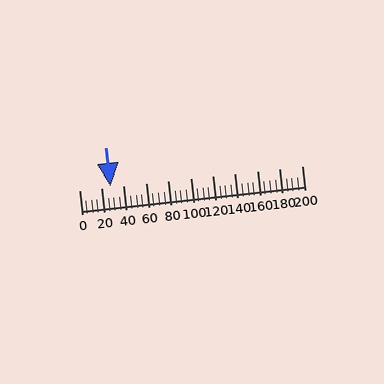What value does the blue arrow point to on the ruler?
The blue arrow points to approximately 28.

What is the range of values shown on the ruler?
The ruler shows values from 0 to 200.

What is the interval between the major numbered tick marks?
The major tick marks are spaced 20 units apart.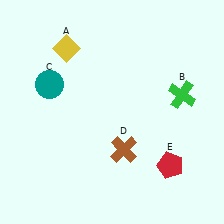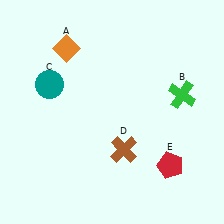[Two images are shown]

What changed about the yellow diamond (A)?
In Image 1, A is yellow. In Image 2, it changed to orange.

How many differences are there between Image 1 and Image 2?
There is 1 difference between the two images.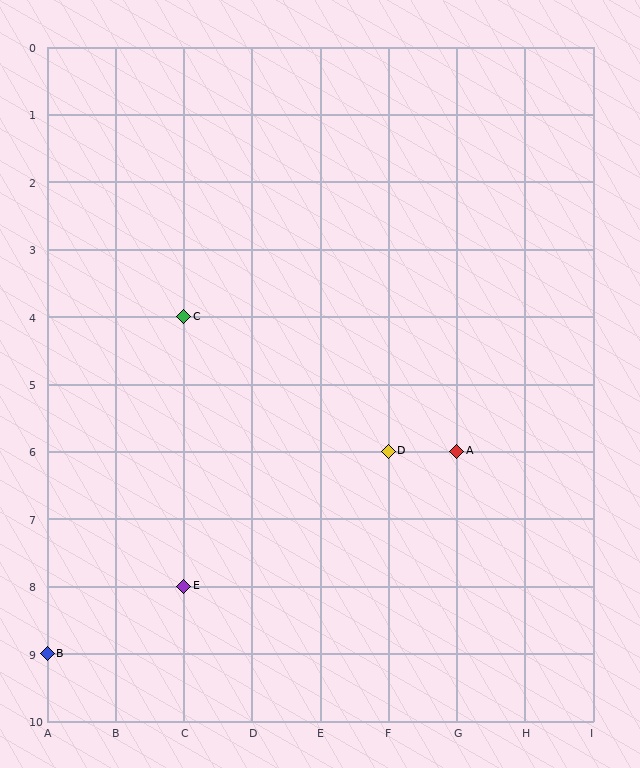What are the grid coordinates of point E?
Point E is at grid coordinates (C, 8).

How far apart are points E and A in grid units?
Points E and A are 4 columns and 2 rows apart (about 4.5 grid units diagonally).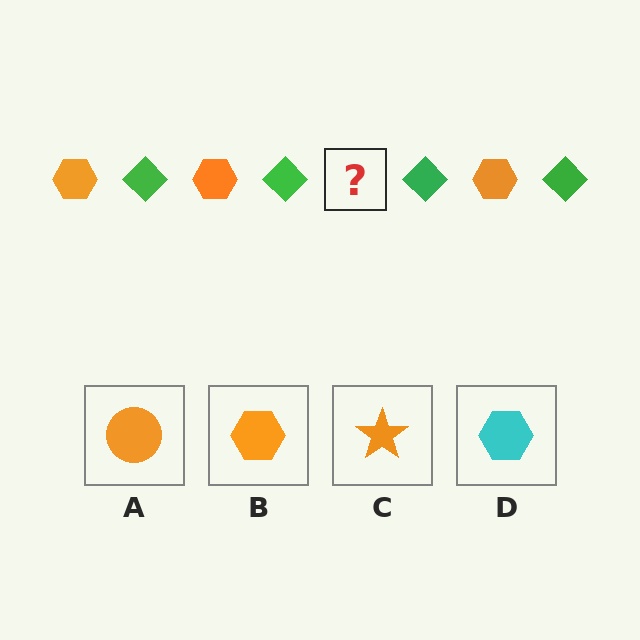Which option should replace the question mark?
Option B.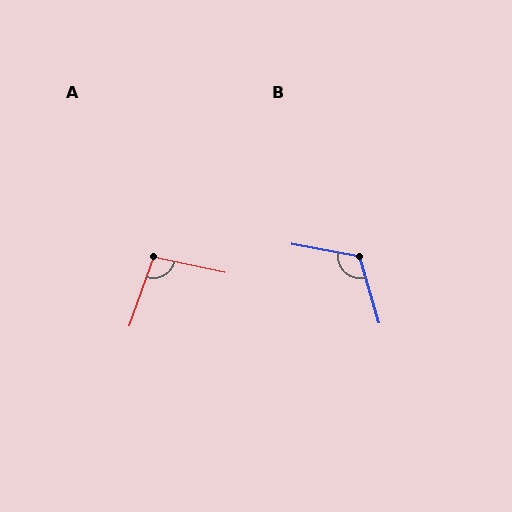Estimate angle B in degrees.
Approximately 117 degrees.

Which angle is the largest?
B, at approximately 117 degrees.